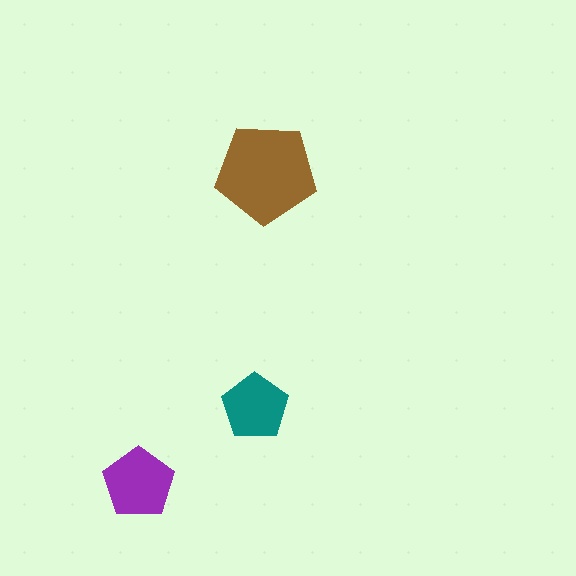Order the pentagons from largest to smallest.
the brown one, the purple one, the teal one.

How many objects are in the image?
There are 3 objects in the image.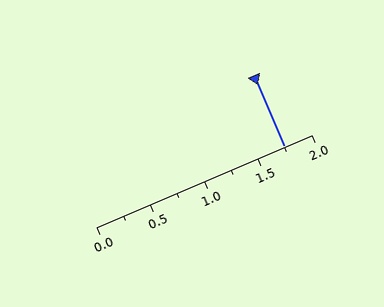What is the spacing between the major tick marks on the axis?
The major ticks are spaced 0.5 apart.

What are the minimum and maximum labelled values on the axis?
The axis runs from 0.0 to 2.0.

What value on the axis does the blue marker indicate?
The marker indicates approximately 1.75.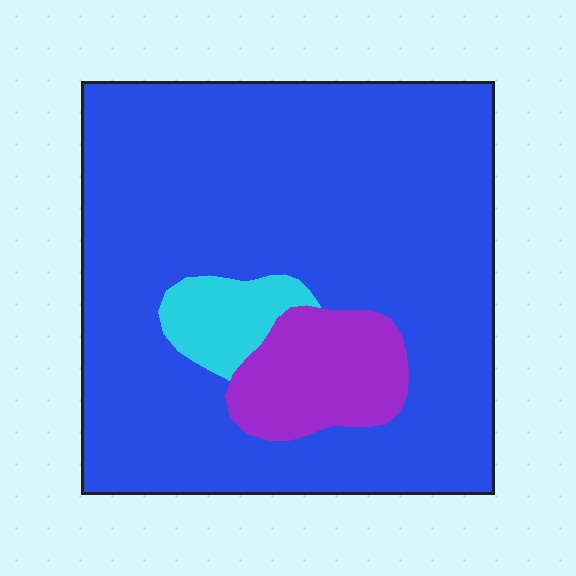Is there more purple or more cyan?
Purple.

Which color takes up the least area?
Cyan, at roughly 5%.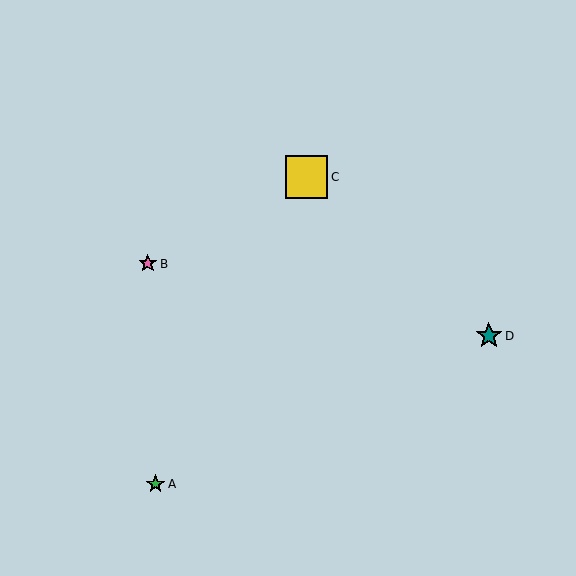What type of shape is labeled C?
Shape C is a yellow square.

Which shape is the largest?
The yellow square (labeled C) is the largest.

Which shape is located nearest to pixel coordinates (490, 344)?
The teal star (labeled D) at (489, 336) is nearest to that location.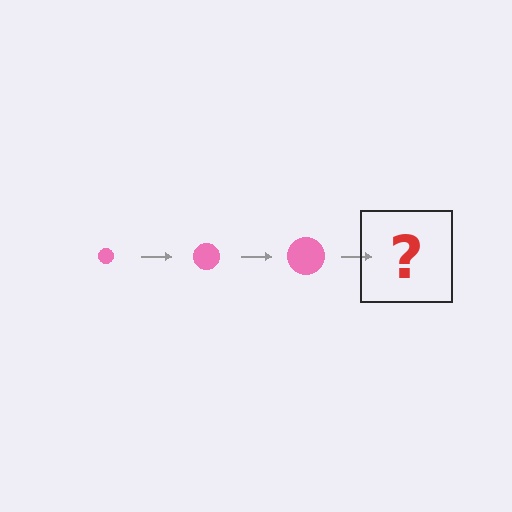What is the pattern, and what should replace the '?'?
The pattern is that the circle gets progressively larger each step. The '?' should be a pink circle, larger than the previous one.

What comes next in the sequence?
The next element should be a pink circle, larger than the previous one.